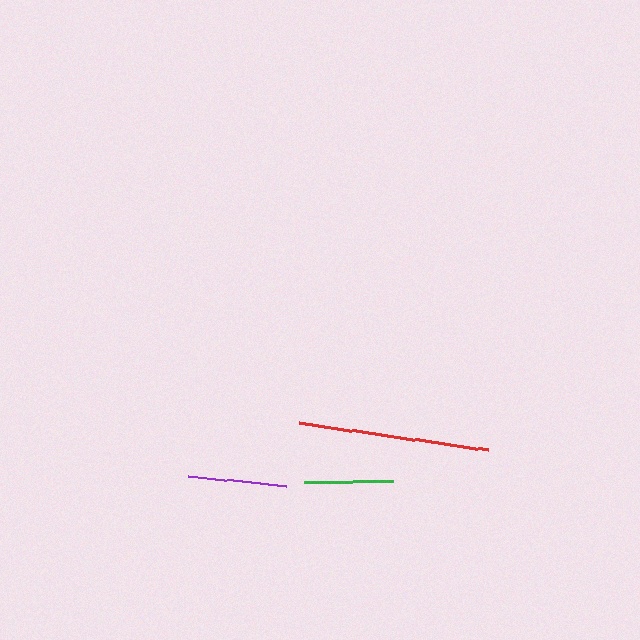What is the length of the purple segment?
The purple segment is approximately 98 pixels long.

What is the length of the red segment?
The red segment is approximately 191 pixels long.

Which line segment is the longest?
The red line is the longest at approximately 191 pixels.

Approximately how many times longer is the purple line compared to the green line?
The purple line is approximately 1.1 times the length of the green line.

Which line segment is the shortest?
The green line is the shortest at approximately 89 pixels.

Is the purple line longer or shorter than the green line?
The purple line is longer than the green line.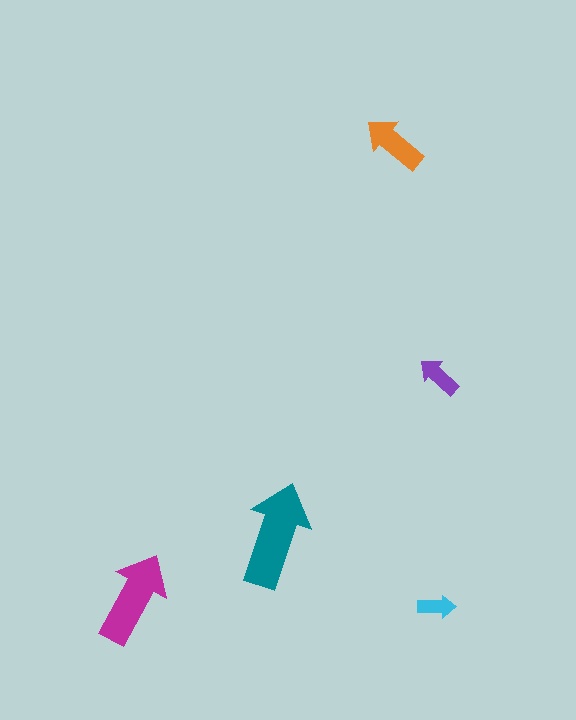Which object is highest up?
The orange arrow is topmost.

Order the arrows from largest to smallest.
the teal one, the magenta one, the orange one, the purple one, the cyan one.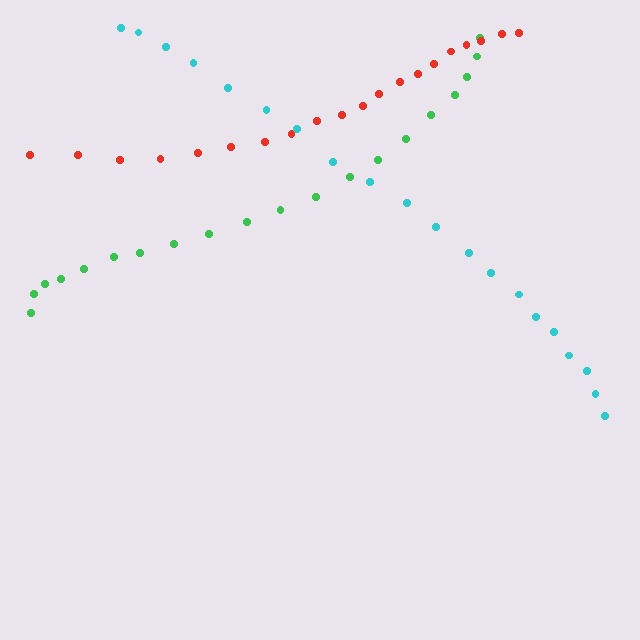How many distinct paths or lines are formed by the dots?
There are 3 distinct paths.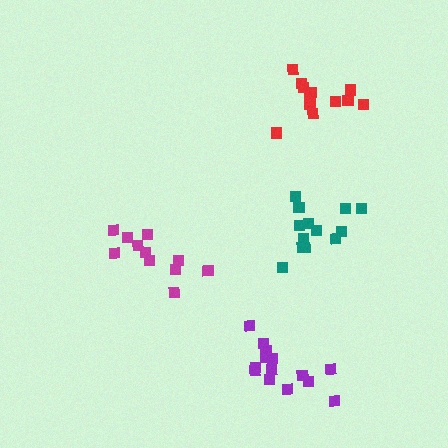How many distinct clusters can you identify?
There are 4 distinct clusters.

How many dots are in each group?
Group 1: 13 dots, Group 2: 14 dots, Group 3: 12 dots, Group 4: 11 dots (50 total).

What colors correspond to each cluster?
The clusters are colored: teal, purple, red, magenta.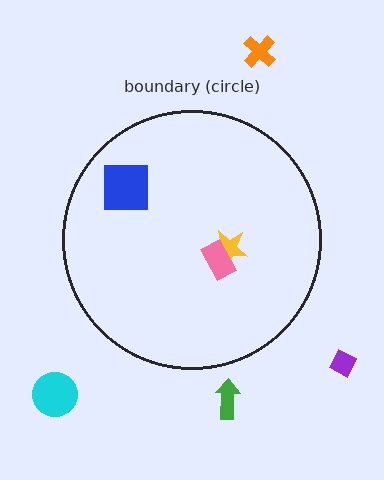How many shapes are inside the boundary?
3 inside, 4 outside.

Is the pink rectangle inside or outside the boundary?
Inside.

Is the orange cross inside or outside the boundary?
Outside.